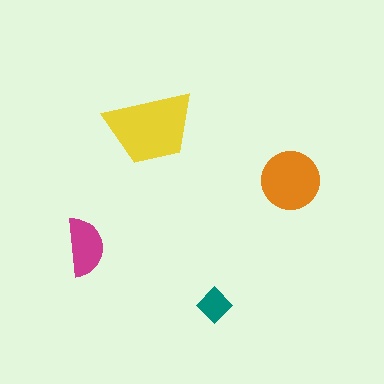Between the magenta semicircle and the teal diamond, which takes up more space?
The magenta semicircle.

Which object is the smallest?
The teal diamond.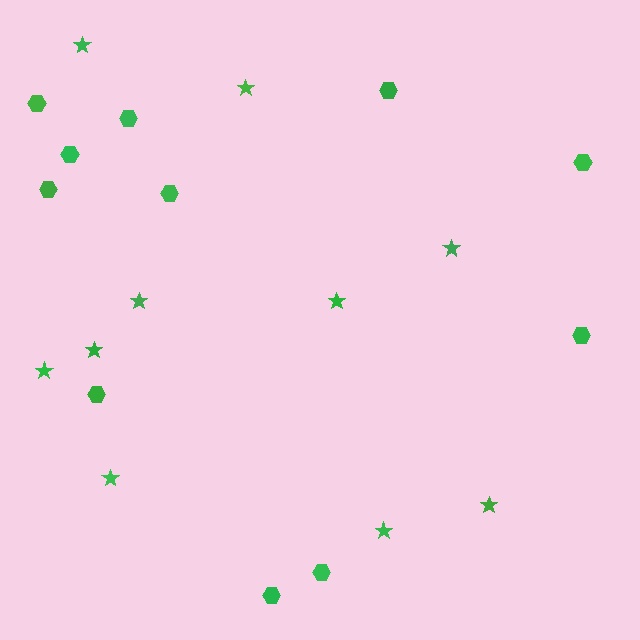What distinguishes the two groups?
There are 2 groups: one group of hexagons (11) and one group of stars (10).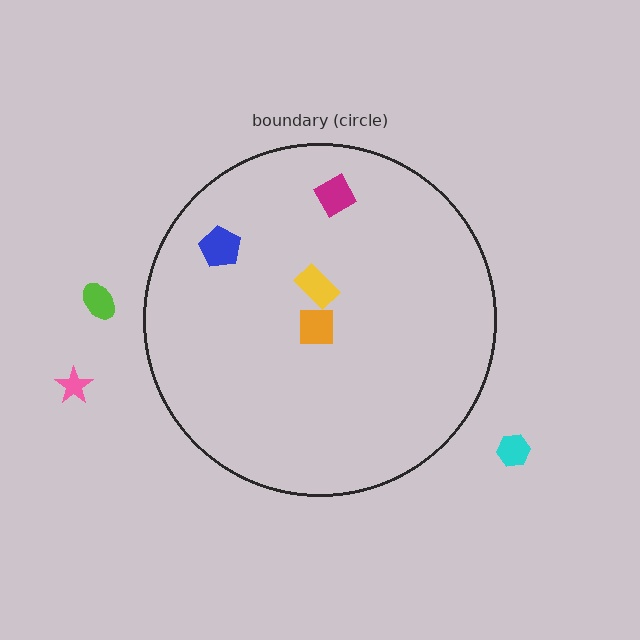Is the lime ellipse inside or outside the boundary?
Outside.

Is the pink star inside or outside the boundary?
Outside.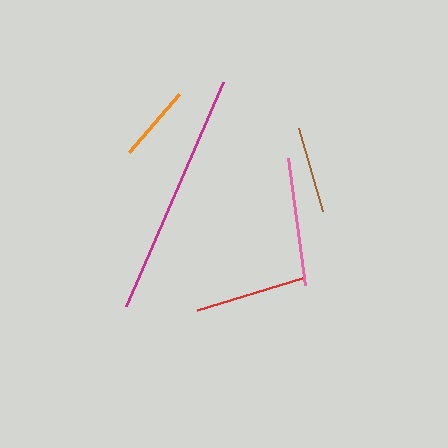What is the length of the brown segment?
The brown segment is approximately 86 pixels long.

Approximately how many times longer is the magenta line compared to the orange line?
The magenta line is approximately 3.2 times the length of the orange line.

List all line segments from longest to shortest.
From longest to shortest: magenta, pink, red, brown, orange.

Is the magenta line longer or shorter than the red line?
The magenta line is longer than the red line.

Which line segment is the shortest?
The orange line is the shortest at approximately 76 pixels.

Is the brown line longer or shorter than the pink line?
The pink line is longer than the brown line.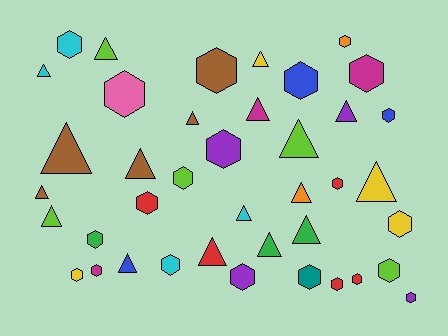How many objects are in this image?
There are 40 objects.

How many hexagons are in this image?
There are 22 hexagons.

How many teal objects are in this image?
There is 1 teal object.